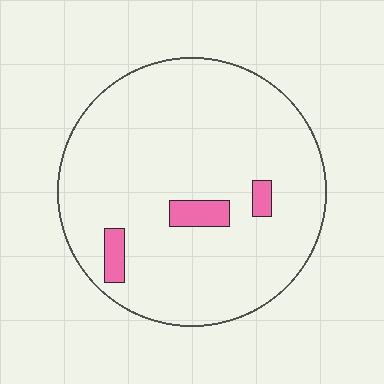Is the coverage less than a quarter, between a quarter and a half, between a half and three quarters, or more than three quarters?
Less than a quarter.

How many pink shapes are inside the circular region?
3.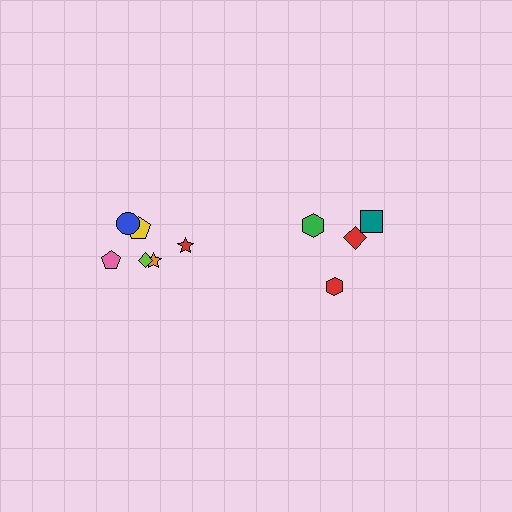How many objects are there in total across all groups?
There are 10 objects.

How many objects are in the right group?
There are 4 objects.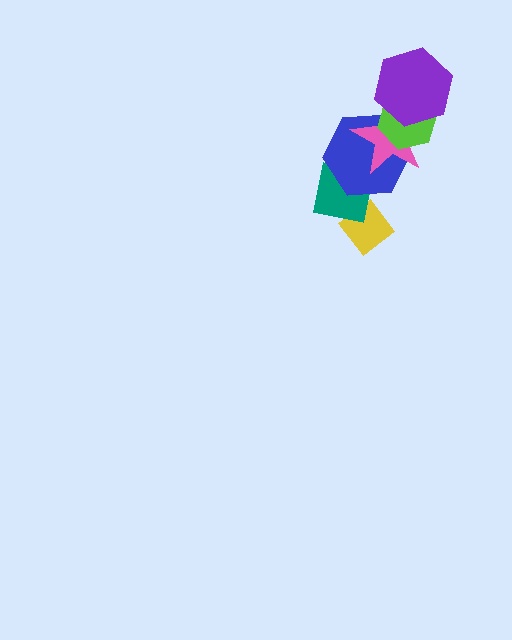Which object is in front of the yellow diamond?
The teal square is in front of the yellow diamond.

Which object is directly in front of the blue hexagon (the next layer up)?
The pink star is directly in front of the blue hexagon.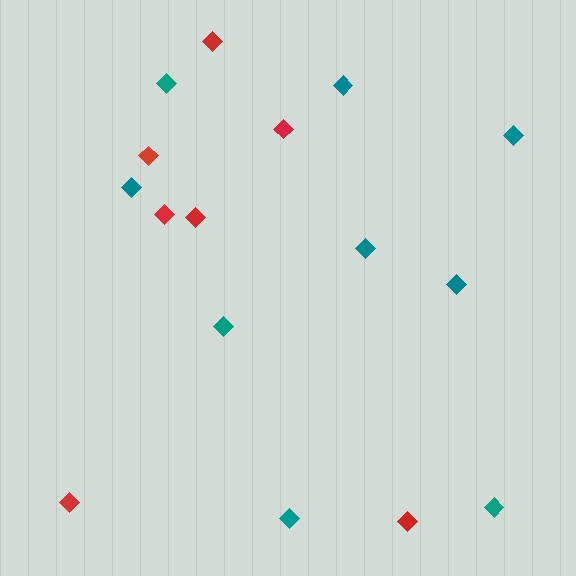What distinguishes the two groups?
There are 2 groups: one group of red diamonds (7) and one group of teal diamonds (9).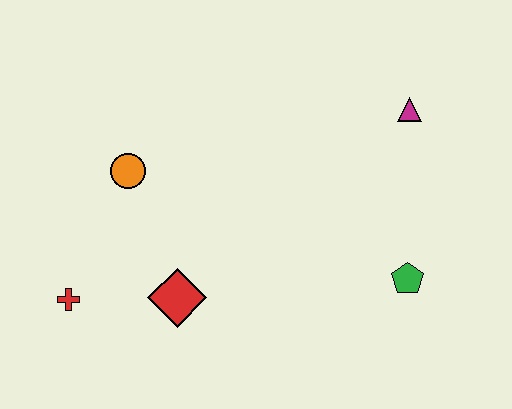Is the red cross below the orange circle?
Yes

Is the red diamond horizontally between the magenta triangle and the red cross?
Yes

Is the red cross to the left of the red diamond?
Yes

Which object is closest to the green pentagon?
The magenta triangle is closest to the green pentagon.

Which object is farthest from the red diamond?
The magenta triangle is farthest from the red diamond.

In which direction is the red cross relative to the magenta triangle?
The red cross is to the left of the magenta triangle.